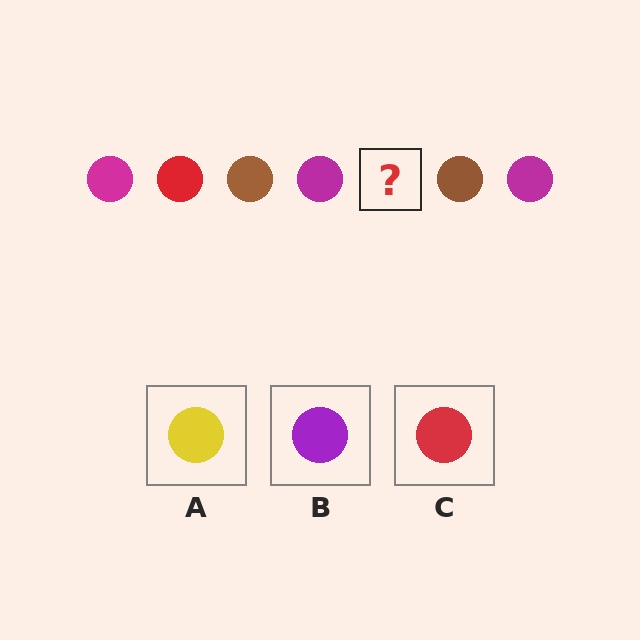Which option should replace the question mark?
Option C.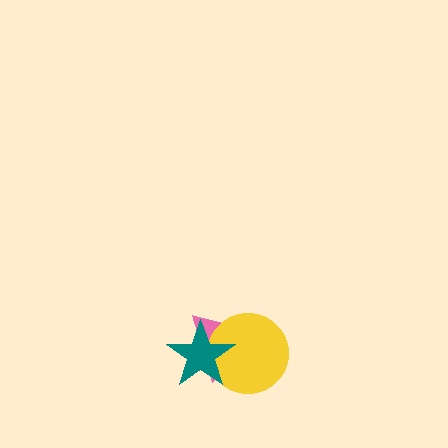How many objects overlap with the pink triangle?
2 objects overlap with the pink triangle.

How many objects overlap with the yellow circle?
2 objects overlap with the yellow circle.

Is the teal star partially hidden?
No, no other shape covers it.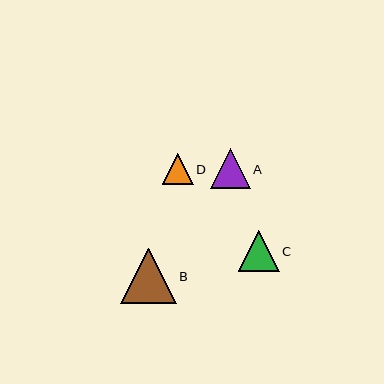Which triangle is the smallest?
Triangle D is the smallest with a size of approximately 31 pixels.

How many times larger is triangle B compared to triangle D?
Triangle B is approximately 1.8 times the size of triangle D.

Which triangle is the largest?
Triangle B is the largest with a size of approximately 56 pixels.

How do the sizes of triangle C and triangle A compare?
Triangle C and triangle A are approximately the same size.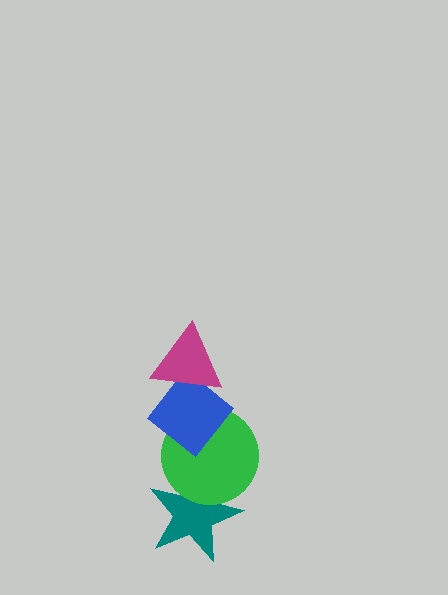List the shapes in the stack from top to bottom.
From top to bottom: the magenta triangle, the blue diamond, the green circle, the teal star.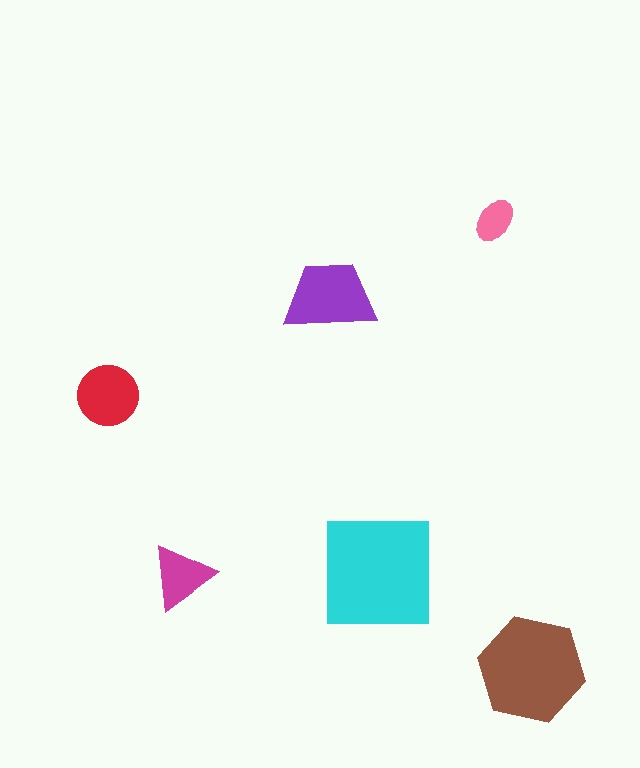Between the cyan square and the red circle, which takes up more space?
The cyan square.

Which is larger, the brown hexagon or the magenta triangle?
The brown hexagon.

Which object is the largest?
The cyan square.